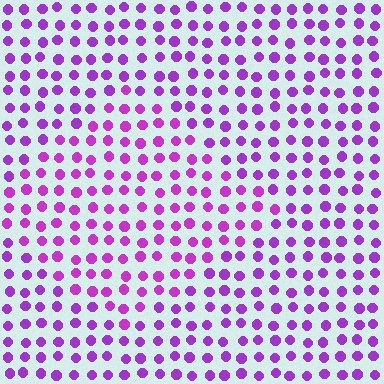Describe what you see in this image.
The image is filled with small purple elements in a uniform arrangement. A diamond-shaped region is visible where the elements are tinted to a slightly different hue, forming a subtle color boundary.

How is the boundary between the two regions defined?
The boundary is defined purely by a slight shift in hue (about 17 degrees). Spacing, size, and orientation are identical on both sides.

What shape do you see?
I see a diamond.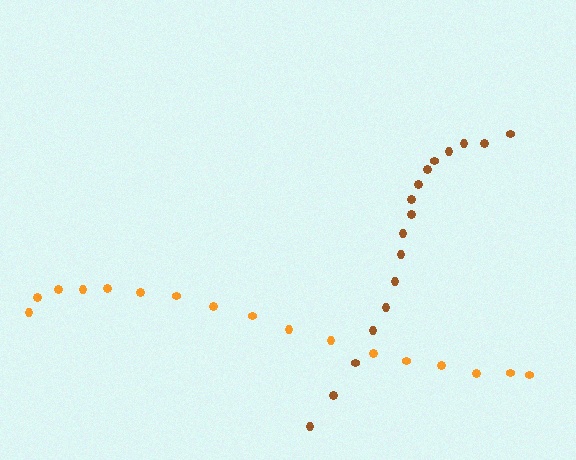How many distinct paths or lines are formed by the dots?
There are 2 distinct paths.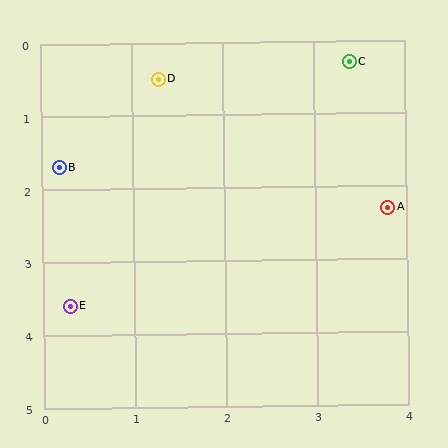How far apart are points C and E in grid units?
Points C and E are about 4.5 grid units apart.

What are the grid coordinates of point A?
Point A is at approximately (3.8, 2.3).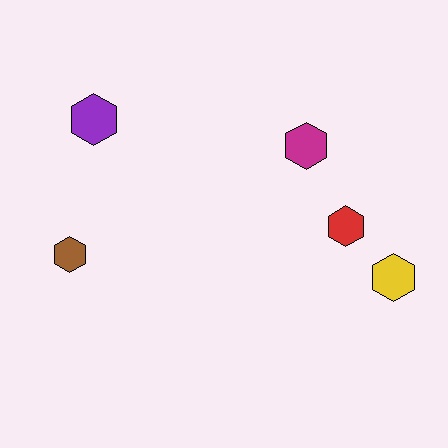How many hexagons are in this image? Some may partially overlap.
There are 5 hexagons.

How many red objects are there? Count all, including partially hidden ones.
There is 1 red object.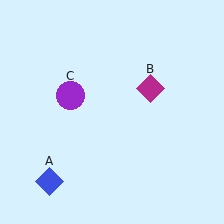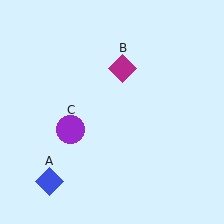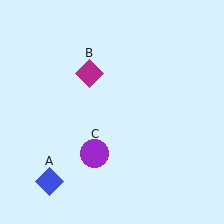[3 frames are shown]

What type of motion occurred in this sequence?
The magenta diamond (object B), purple circle (object C) rotated counterclockwise around the center of the scene.